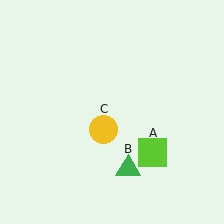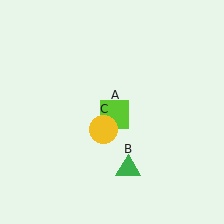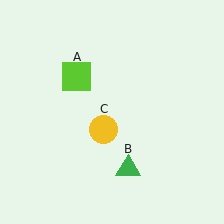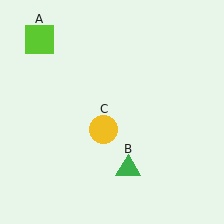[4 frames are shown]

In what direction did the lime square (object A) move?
The lime square (object A) moved up and to the left.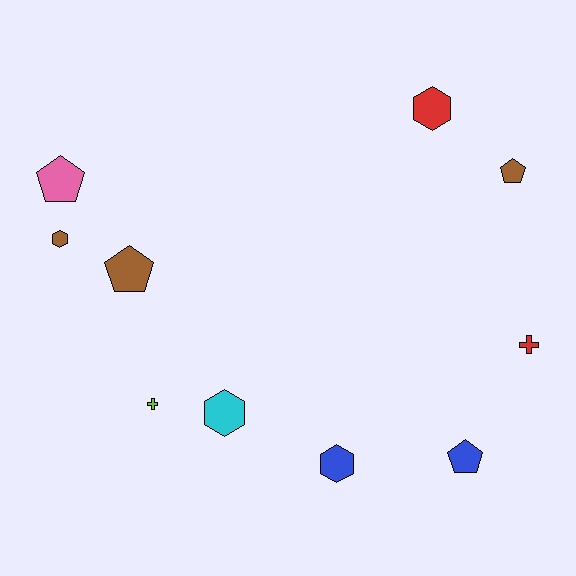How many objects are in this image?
There are 10 objects.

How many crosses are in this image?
There are 2 crosses.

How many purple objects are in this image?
There are no purple objects.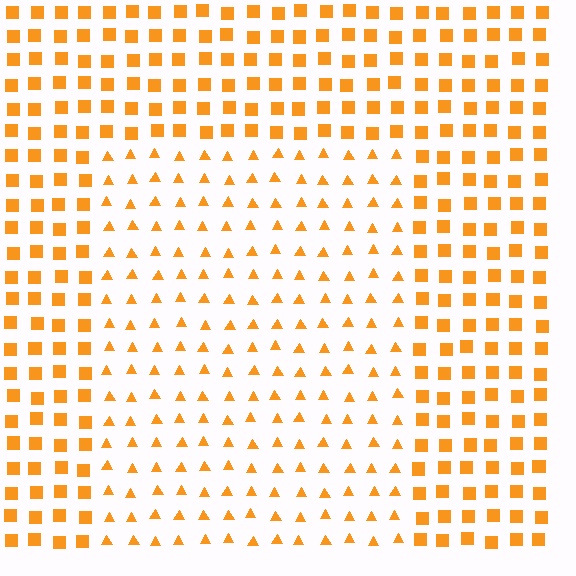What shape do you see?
I see a rectangle.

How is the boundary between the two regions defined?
The boundary is defined by a change in element shape: triangles inside vs. squares outside. All elements share the same color and spacing.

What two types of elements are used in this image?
The image uses triangles inside the rectangle region and squares outside it.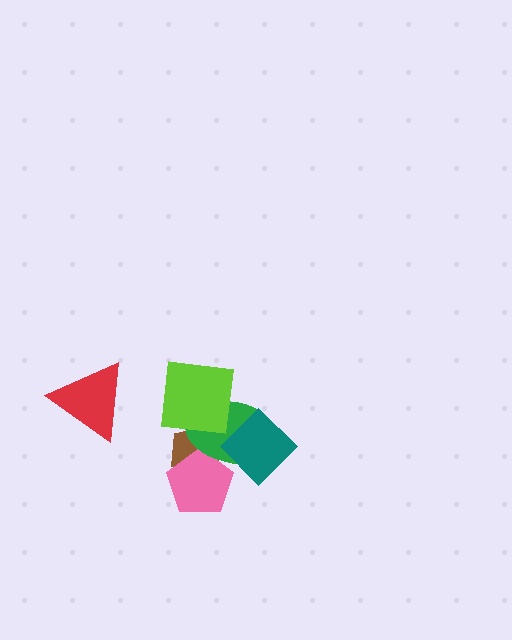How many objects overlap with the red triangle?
0 objects overlap with the red triangle.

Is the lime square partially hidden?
No, no other shape covers it.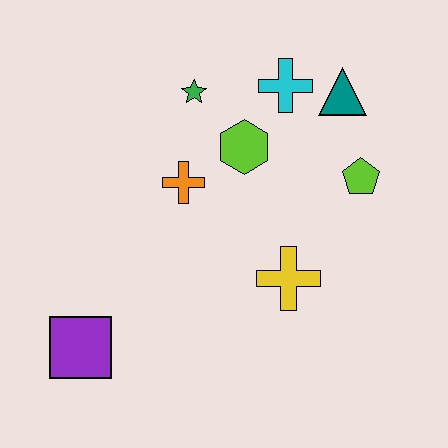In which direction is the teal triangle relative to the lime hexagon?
The teal triangle is to the right of the lime hexagon.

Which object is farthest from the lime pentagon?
The purple square is farthest from the lime pentagon.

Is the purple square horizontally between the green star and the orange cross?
No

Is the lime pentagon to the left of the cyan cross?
No